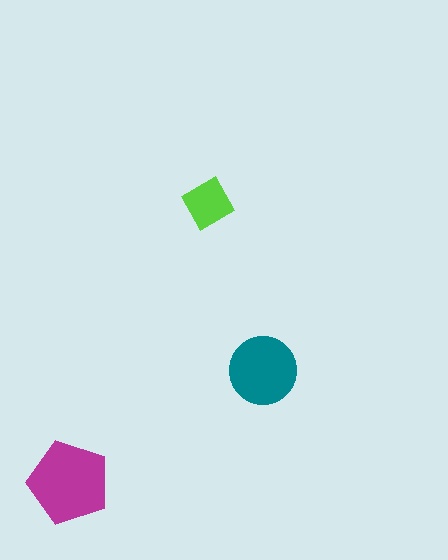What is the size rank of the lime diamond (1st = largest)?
3rd.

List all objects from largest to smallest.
The magenta pentagon, the teal circle, the lime diamond.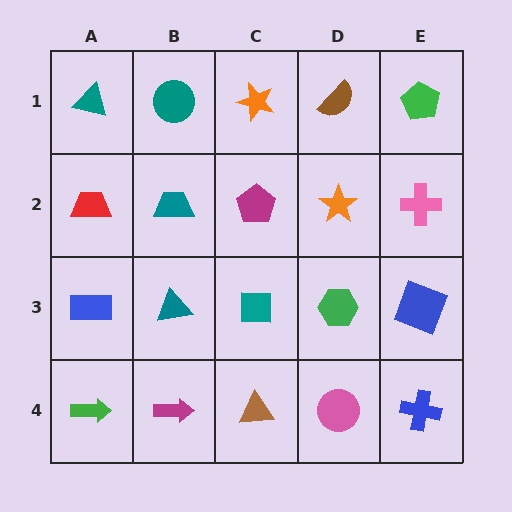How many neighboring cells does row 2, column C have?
4.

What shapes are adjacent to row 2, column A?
A teal triangle (row 1, column A), a blue rectangle (row 3, column A), a teal trapezoid (row 2, column B).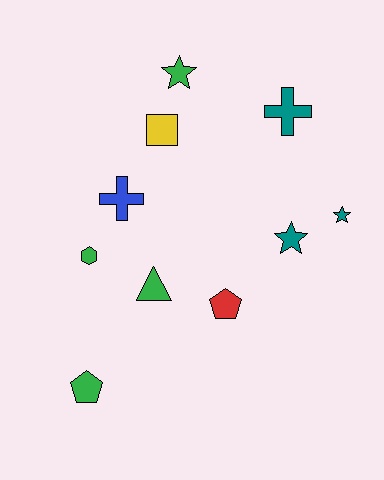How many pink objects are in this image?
There are no pink objects.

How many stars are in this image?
There are 3 stars.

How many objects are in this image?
There are 10 objects.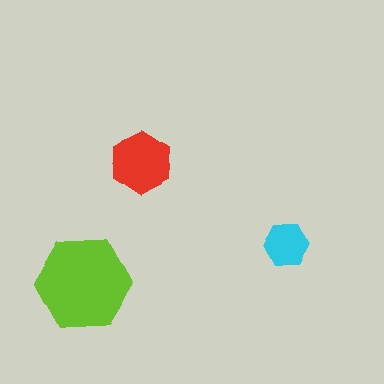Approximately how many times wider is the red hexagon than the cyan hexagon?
About 1.5 times wider.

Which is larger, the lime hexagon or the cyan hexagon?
The lime one.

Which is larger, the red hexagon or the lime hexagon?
The lime one.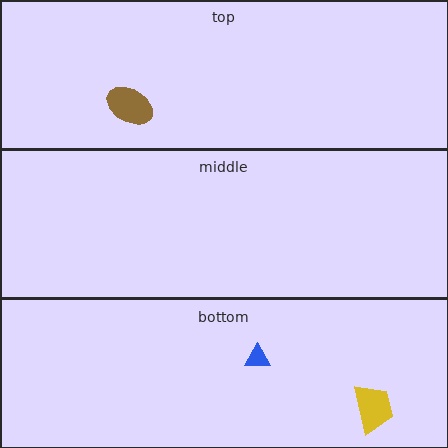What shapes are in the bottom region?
The blue triangle, the yellow trapezoid.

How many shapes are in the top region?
1.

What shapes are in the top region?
The brown ellipse.